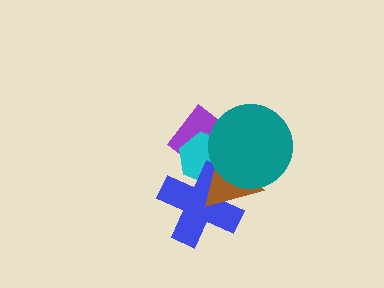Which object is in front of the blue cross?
The brown triangle is in front of the blue cross.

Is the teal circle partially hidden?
No, no other shape covers it.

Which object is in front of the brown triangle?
The teal circle is in front of the brown triangle.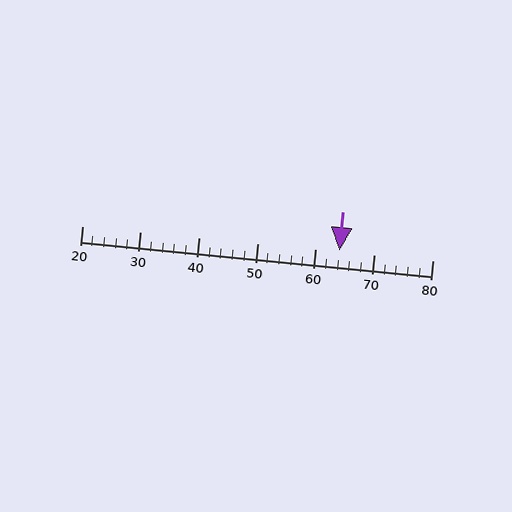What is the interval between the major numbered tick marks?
The major tick marks are spaced 10 units apart.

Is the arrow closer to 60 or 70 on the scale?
The arrow is closer to 60.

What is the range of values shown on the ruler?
The ruler shows values from 20 to 80.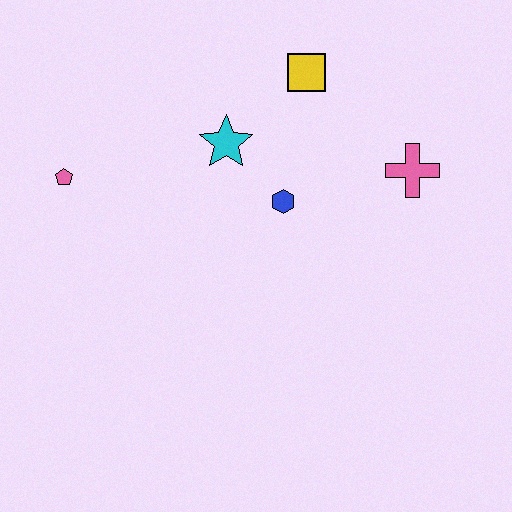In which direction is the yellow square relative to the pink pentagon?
The yellow square is to the right of the pink pentagon.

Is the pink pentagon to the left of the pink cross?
Yes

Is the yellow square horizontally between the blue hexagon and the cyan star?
No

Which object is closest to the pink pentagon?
The cyan star is closest to the pink pentagon.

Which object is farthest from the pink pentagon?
The pink cross is farthest from the pink pentagon.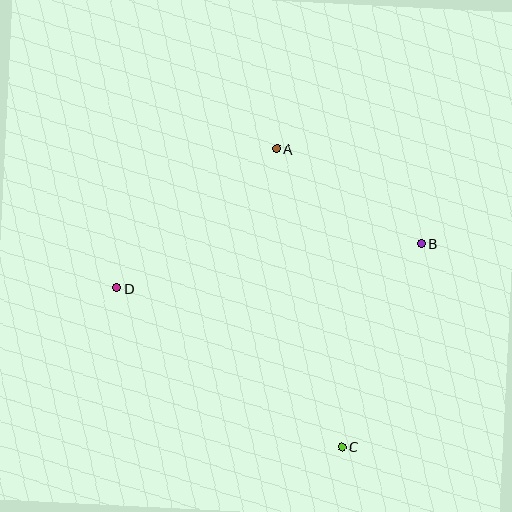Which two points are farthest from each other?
Points B and D are farthest from each other.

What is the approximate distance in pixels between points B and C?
The distance between B and C is approximately 219 pixels.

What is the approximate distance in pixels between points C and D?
The distance between C and D is approximately 276 pixels.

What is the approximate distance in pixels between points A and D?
The distance between A and D is approximately 212 pixels.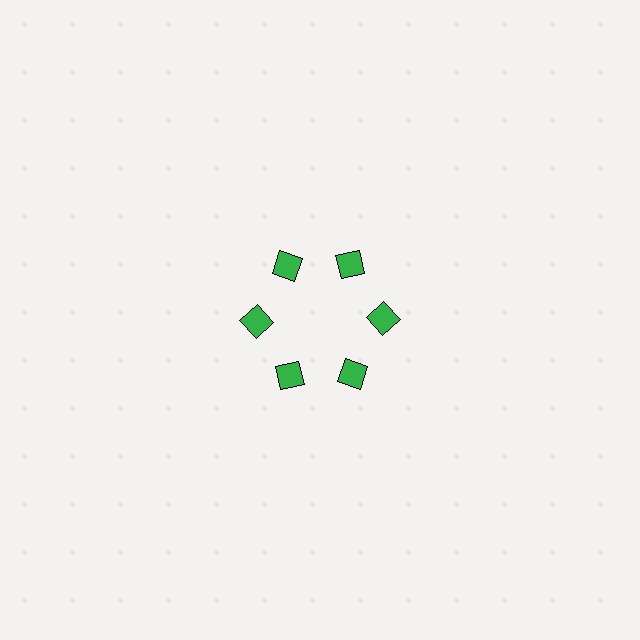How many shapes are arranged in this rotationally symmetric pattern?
There are 6 shapes, arranged in 6 groups of 1.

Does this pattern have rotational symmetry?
Yes, this pattern has 6-fold rotational symmetry. It looks the same after rotating 60 degrees around the center.